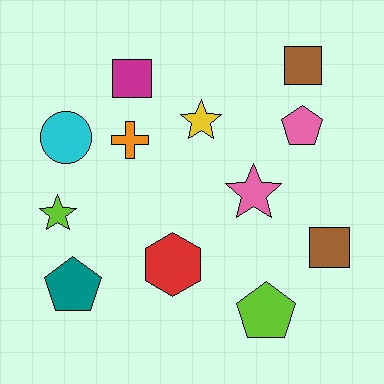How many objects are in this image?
There are 12 objects.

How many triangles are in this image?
There are no triangles.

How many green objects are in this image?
There are no green objects.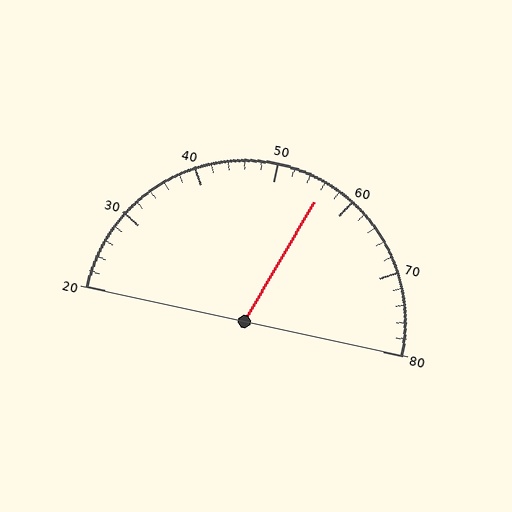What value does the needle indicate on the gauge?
The needle indicates approximately 56.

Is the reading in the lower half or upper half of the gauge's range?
The reading is in the upper half of the range (20 to 80).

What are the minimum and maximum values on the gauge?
The gauge ranges from 20 to 80.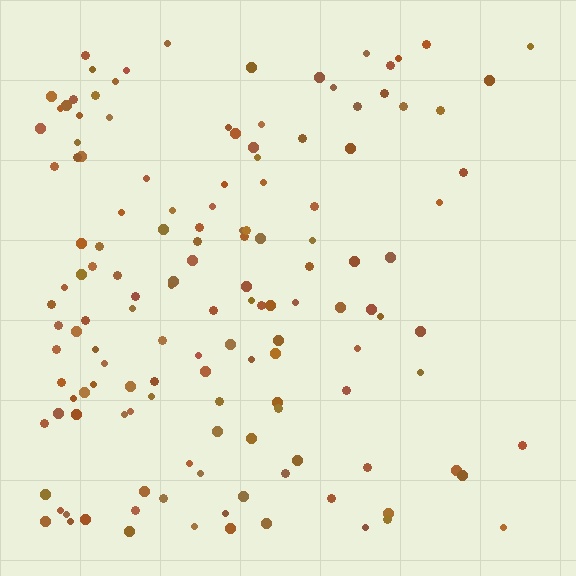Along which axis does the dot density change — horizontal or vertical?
Horizontal.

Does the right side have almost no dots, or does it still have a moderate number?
Still a moderate number, just noticeably fewer than the left.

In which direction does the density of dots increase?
From right to left, with the left side densest.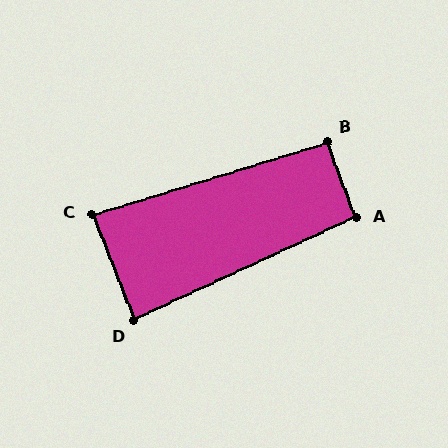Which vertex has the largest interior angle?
A, at approximately 94 degrees.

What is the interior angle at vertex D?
Approximately 87 degrees (approximately right).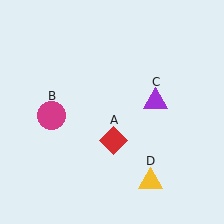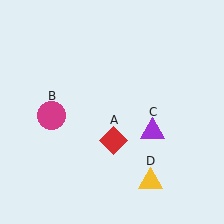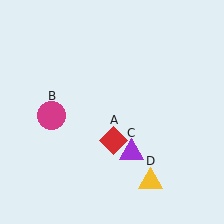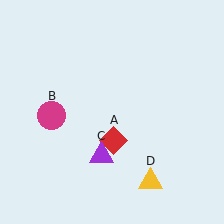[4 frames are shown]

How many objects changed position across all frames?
1 object changed position: purple triangle (object C).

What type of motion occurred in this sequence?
The purple triangle (object C) rotated clockwise around the center of the scene.